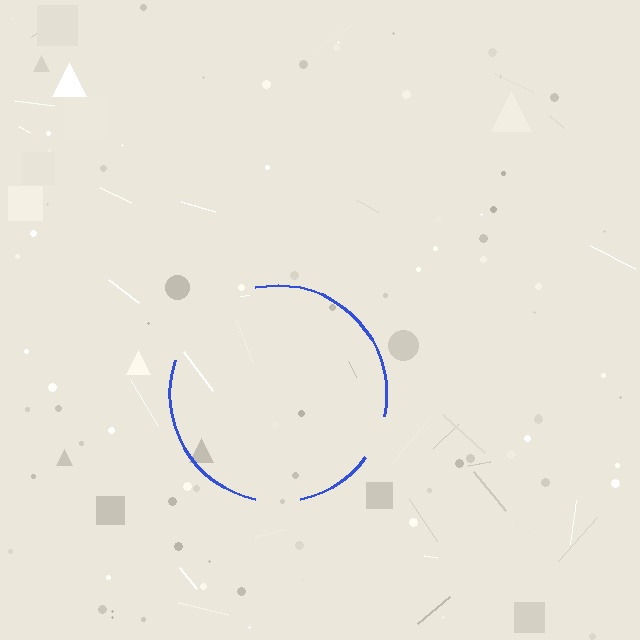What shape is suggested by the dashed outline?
The dashed outline suggests a circle.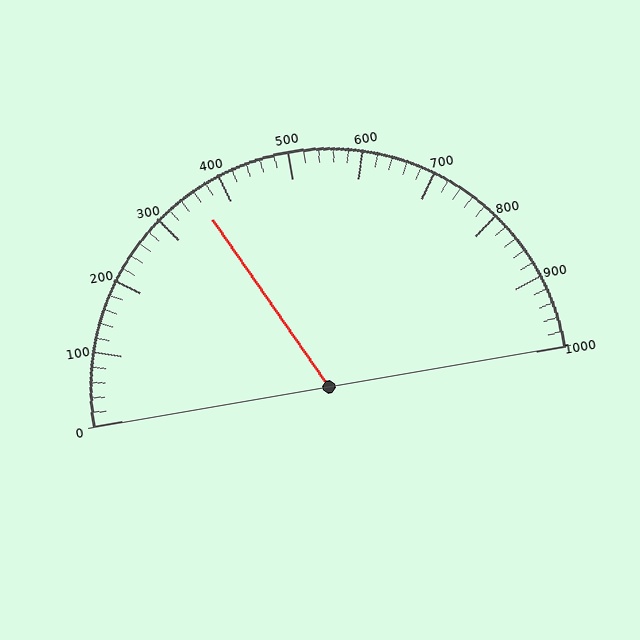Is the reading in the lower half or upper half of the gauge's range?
The reading is in the lower half of the range (0 to 1000).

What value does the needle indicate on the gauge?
The needle indicates approximately 360.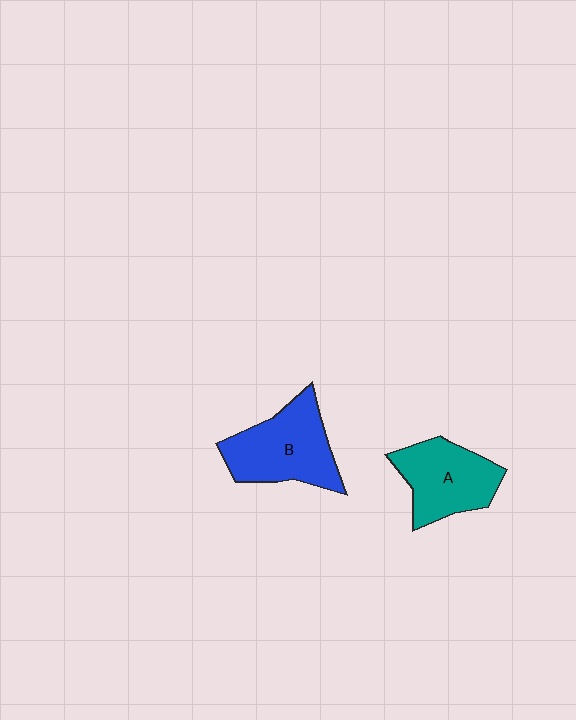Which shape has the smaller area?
Shape A (teal).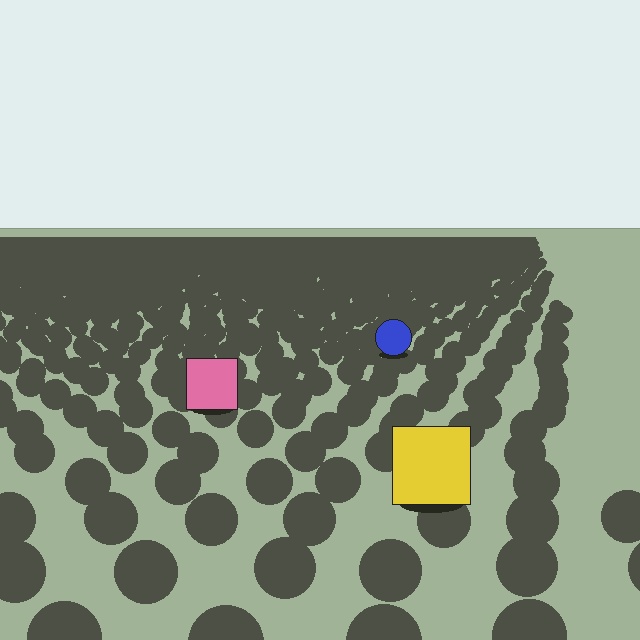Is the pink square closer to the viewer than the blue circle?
Yes. The pink square is closer — you can tell from the texture gradient: the ground texture is coarser near it.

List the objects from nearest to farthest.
From nearest to farthest: the yellow square, the pink square, the blue circle.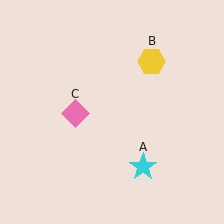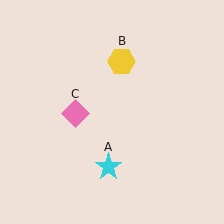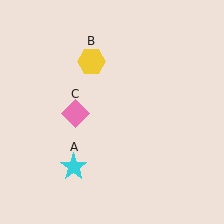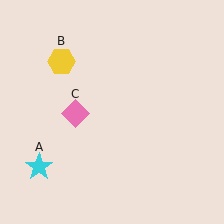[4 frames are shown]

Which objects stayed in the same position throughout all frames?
Pink diamond (object C) remained stationary.